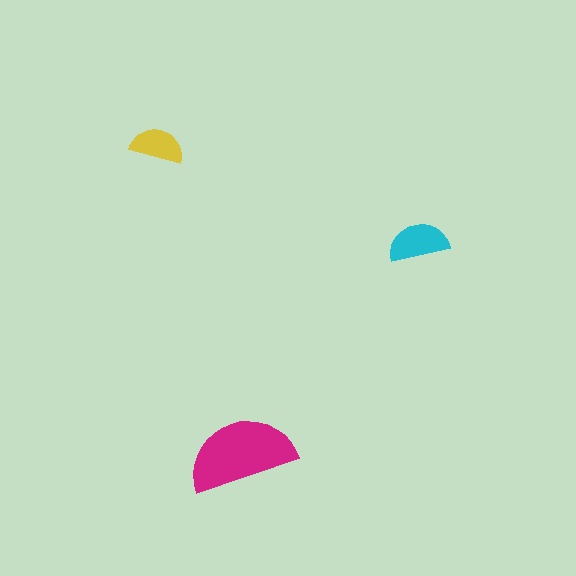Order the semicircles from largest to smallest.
the magenta one, the cyan one, the yellow one.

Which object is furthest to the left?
The yellow semicircle is leftmost.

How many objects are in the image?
There are 3 objects in the image.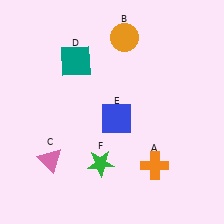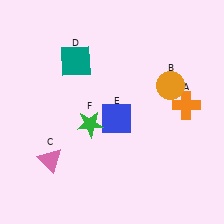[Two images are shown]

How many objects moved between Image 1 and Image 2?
3 objects moved between the two images.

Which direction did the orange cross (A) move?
The orange cross (A) moved up.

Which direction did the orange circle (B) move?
The orange circle (B) moved down.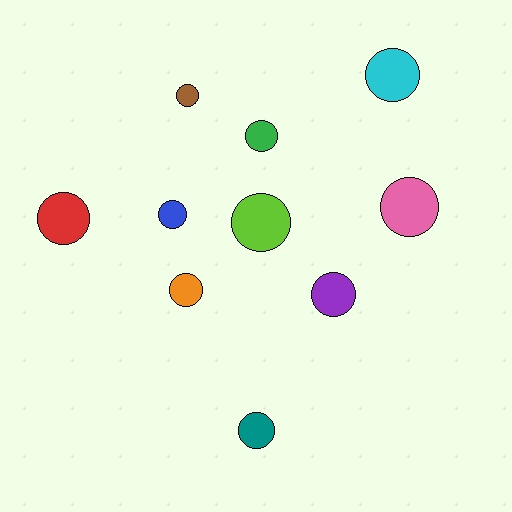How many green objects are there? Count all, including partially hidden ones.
There is 1 green object.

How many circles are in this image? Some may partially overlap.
There are 10 circles.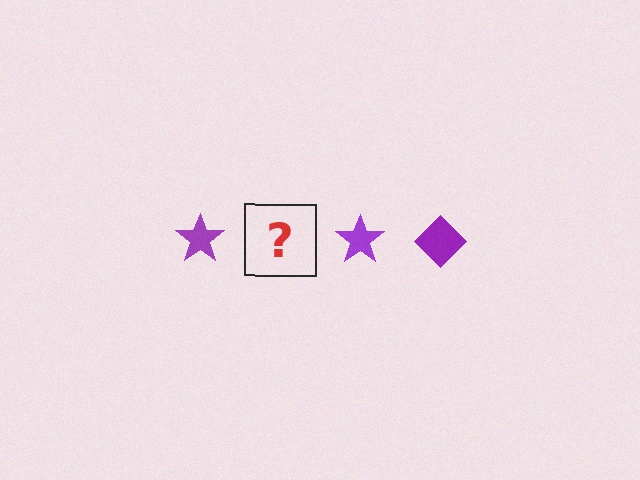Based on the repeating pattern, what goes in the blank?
The blank should be a purple diamond.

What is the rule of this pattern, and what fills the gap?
The rule is that the pattern cycles through star, diamond shapes in purple. The gap should be filled with a purple diamond.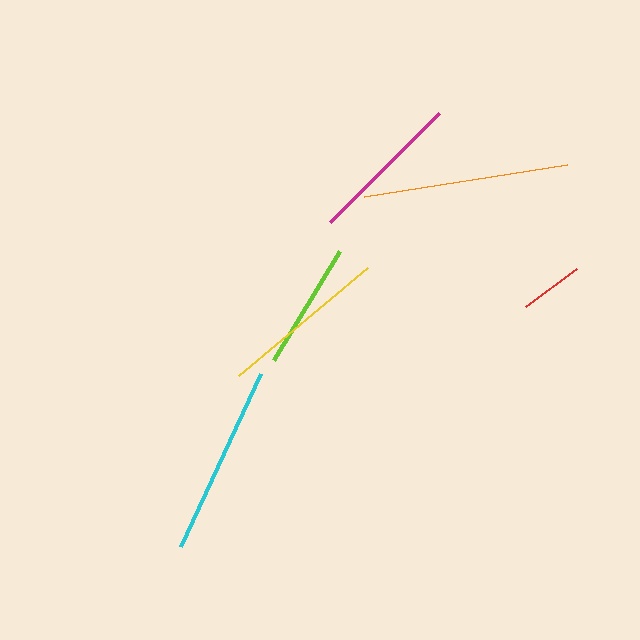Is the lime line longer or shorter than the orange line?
The orange line is longer than the lime line.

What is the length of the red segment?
The red segment is approximately 63 pixels long.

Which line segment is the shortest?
The red line is the shortest at approximately 63 pixels.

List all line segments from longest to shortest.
From longest to shortest: orange, cyan, yellow, magenta, lime, red.